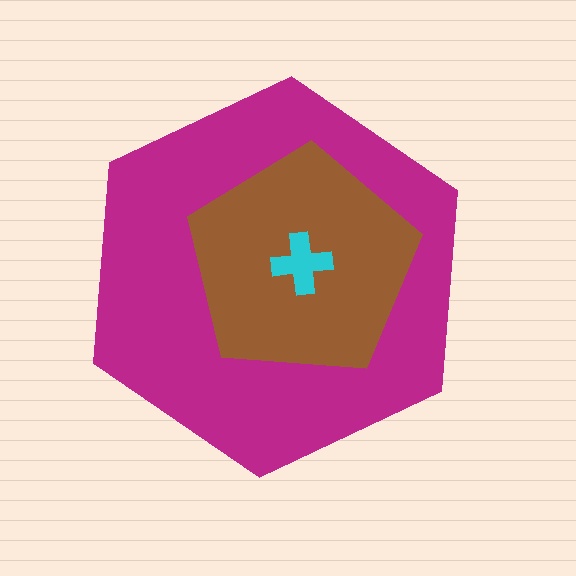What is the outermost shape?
The magenta hexagon.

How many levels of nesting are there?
3.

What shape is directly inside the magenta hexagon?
The brown pentagon.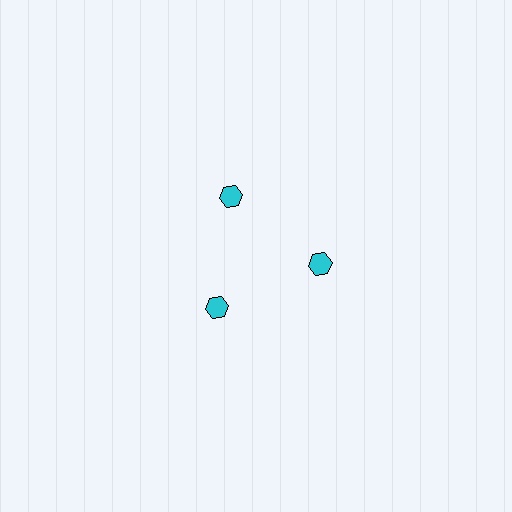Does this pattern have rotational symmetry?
Yes, this pattern has 3-fold rotational symmetry. It looks the same after rotating 120 degrees around the center.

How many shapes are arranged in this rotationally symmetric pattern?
There are 3 shapes, arranged in 3 groups of 1.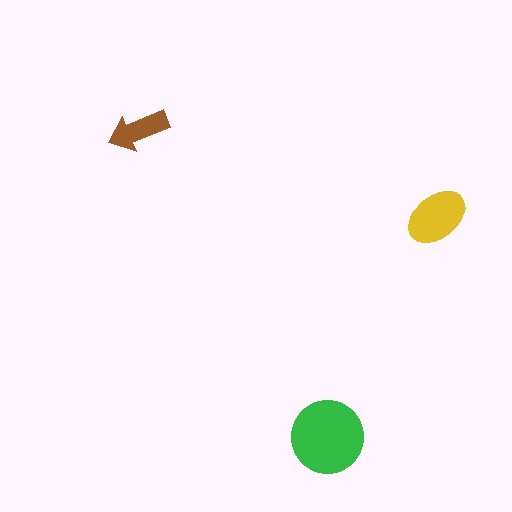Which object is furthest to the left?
The brown arrow is leftmost.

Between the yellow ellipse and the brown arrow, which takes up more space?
The yellow ellipse.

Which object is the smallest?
The brown arrow.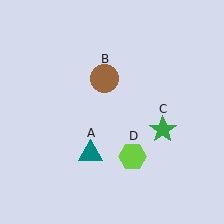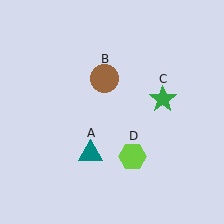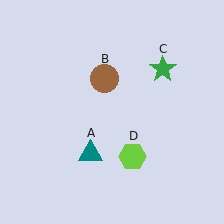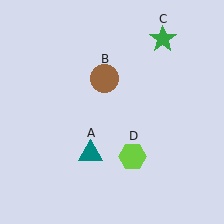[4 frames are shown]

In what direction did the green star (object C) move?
The green star (object C) moved up.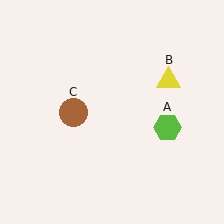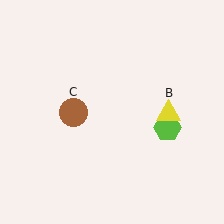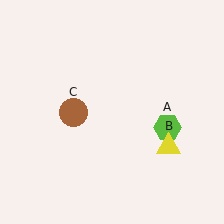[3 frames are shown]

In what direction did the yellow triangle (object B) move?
The yellow triangle (object B) moved down.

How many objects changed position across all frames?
1 object changed position: yellow triangle (object B).